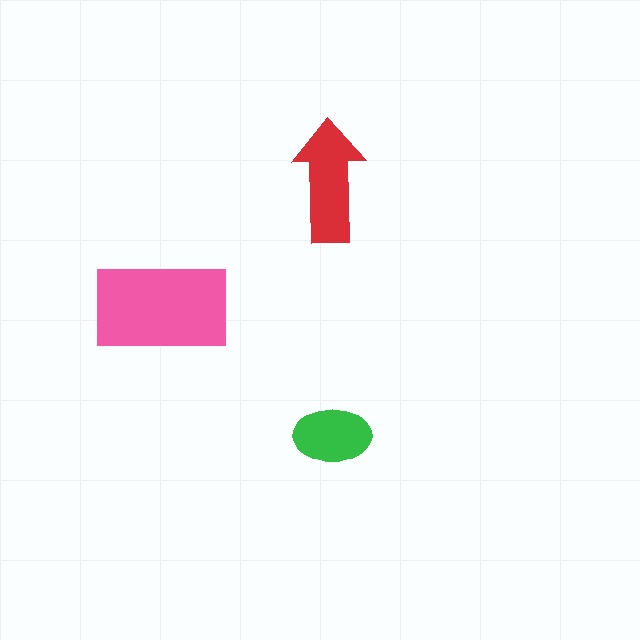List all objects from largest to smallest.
The pink rectangle, the red arrow, the green ellipse.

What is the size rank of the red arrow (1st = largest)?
2nd.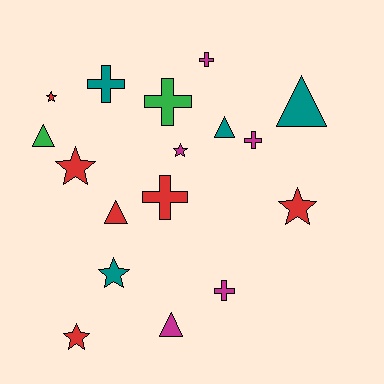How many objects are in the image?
There are 17 objects.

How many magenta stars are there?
There is 1 magenta star.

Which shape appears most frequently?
Star, with 6 objects.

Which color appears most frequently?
Red, with 6 objects.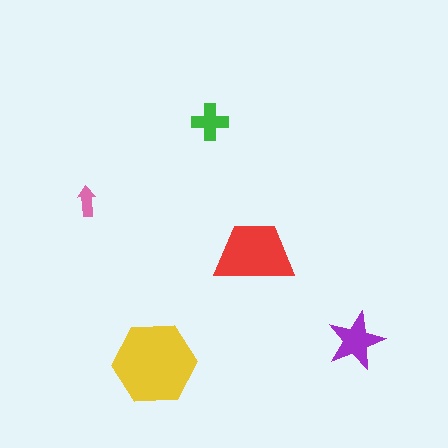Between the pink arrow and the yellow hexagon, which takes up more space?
The yellow hexagon.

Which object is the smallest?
The pink arrow.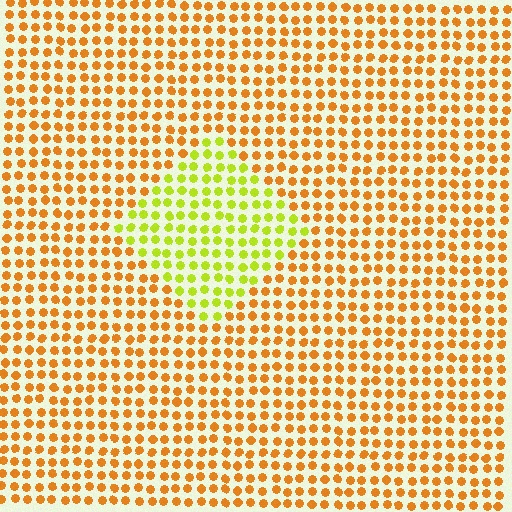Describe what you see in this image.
The image is filled with small orange elements in a uniform arrangement. A diamond-shaped region is visible where the elements are tinted to a slightly different hue, forming a subtle color boundary.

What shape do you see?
I see a diamond.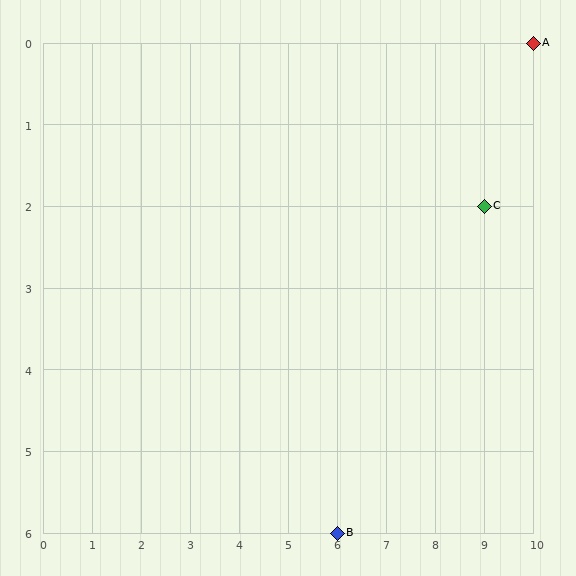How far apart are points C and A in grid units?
Points C and A are 1 column and 2 rows apart (about 2.2 grid units diagonally).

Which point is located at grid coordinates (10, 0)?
Point A is at (10, 0).